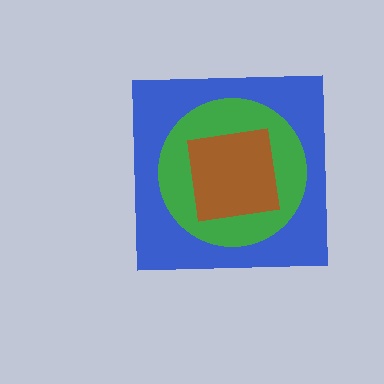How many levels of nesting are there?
3.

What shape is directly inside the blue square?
The green circle.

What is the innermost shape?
The brown square.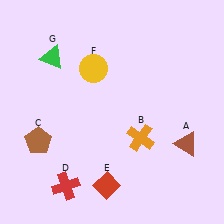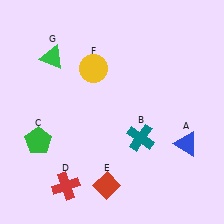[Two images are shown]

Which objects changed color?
A changed from brown to blue. B changed from orange to teal. C changed from brown to green.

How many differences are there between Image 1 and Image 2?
There are 3 differences between the two images.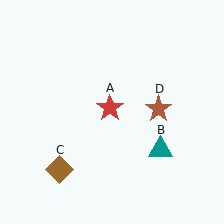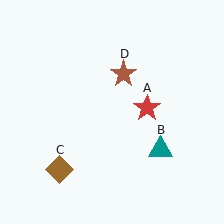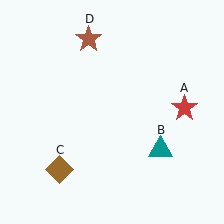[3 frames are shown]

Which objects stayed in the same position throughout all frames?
Teal triangle (object B) and brown diamond (object C) remained stationary.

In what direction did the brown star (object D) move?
The brown star (object D) moved up and to the left.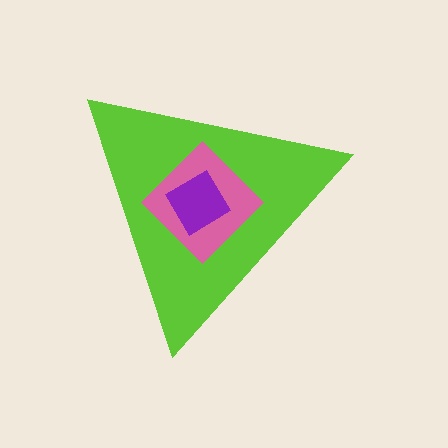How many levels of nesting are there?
3.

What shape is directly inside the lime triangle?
The pink diamond.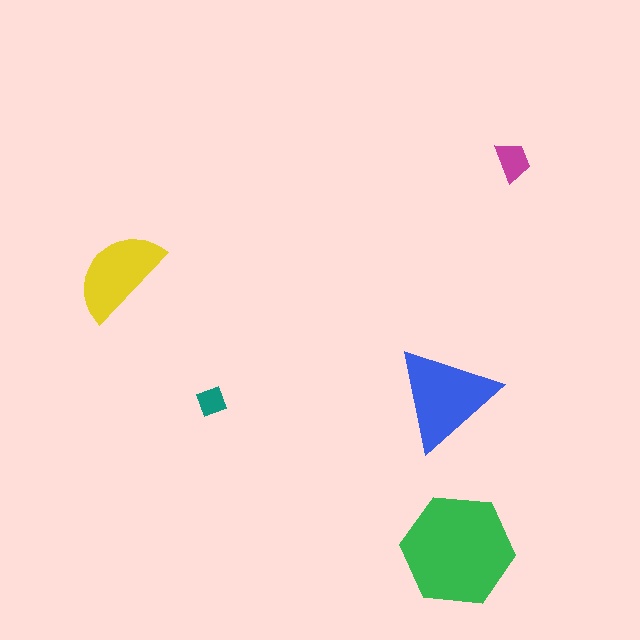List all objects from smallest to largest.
The teal diamond, the magenta trapezoid, the yellow semicircle, the blue triangle, the green hexagon.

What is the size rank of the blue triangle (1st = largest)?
2nd.